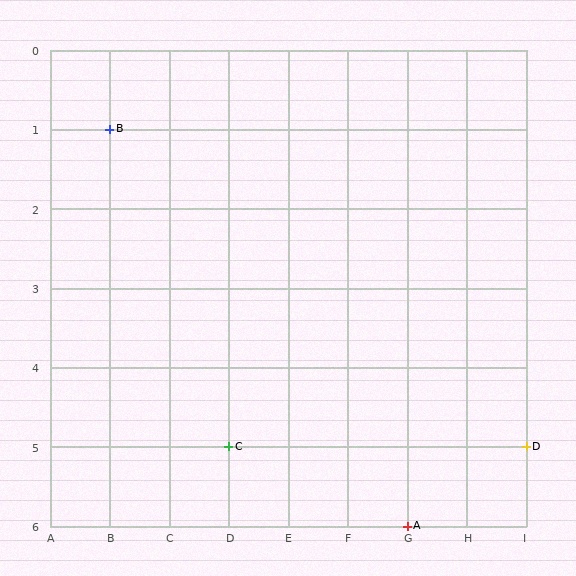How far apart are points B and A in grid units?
Points B and A are 5 columns and 5 rows apart (about 7.1 grid units diagonally).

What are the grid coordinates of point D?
Point D is at grid coordinates (I, 5).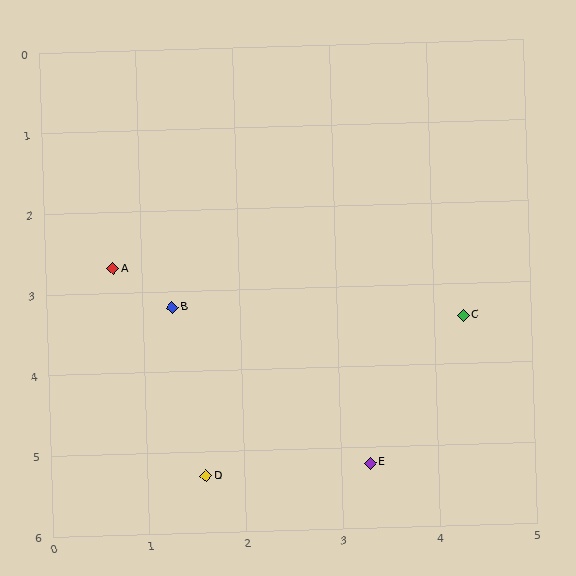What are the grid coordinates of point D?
Point D is at approximately (1.6, 5.3).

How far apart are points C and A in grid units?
Points C and A are about 3.7 grid units apart.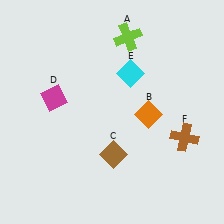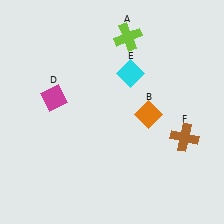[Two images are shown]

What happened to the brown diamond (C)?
The brown diamond (C) was removed in Image 2. It was in the bottom-right area of Image 1.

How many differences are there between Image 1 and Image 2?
There is 1 difference between the two images.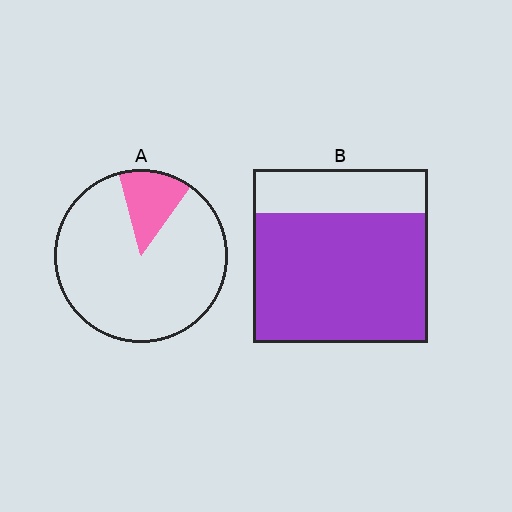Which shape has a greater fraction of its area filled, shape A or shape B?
Shape B.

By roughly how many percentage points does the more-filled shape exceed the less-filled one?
By roughly 60 percentage points (B over A).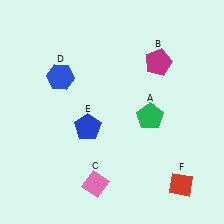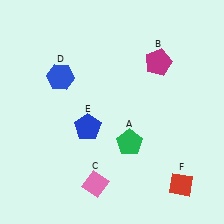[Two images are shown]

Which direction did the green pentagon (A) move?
The green pentagon (A) moved down.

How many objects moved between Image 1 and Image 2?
1 object moved between the two images.